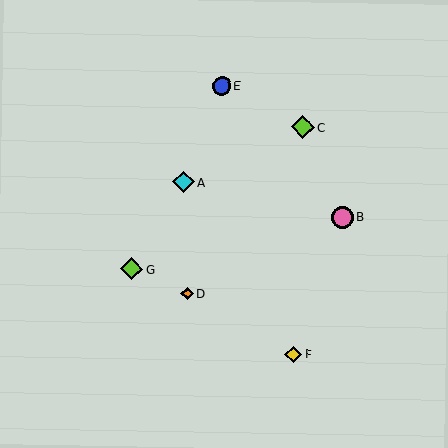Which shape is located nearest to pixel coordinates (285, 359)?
The yellow diamond (labeled F) at (293, 355) is nearest to that location.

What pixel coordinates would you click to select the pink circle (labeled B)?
Click at (342, 218) to select the pink circle B.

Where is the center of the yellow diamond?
The center of the yellow diamond is at (293, 355).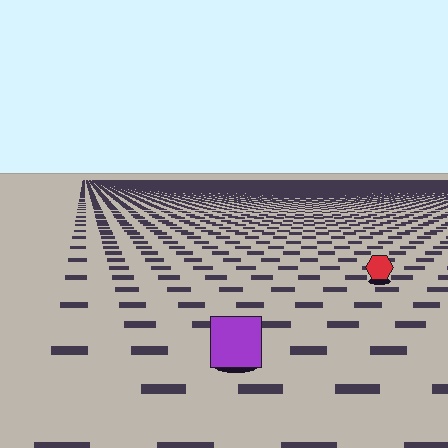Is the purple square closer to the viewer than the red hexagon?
Yes. The purple square is closer — you can tell from the texture gradient: the ground texture is coarser near it.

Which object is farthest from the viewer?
The red hexagon is farthest from the viewer. It appears smaller and the ground texture around it is denser.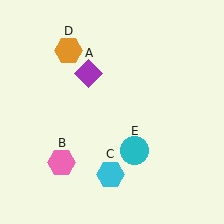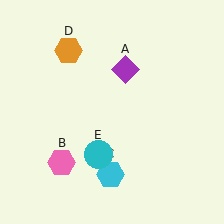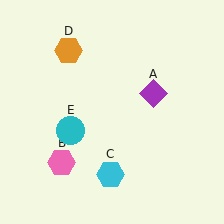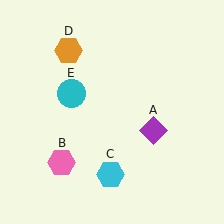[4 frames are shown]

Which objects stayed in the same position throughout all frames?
Pink hexagon (object B) and cyan hexagon (object C) and orange hexagon (object D) remained stationary.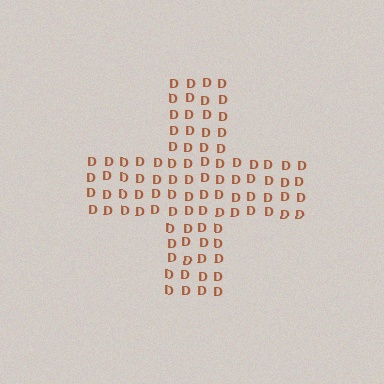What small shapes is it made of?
It is made of small letter D's.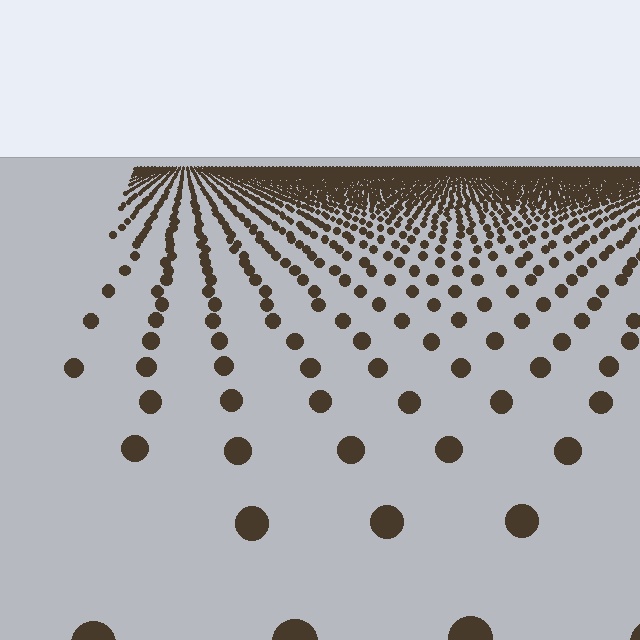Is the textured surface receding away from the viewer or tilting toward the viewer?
The surface is receding away from the viewer. Texture elements get smaller and denser toward the top.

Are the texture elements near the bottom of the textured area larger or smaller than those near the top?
Larger. Near the bottom, elements are closer to the viewer and appear at a bigger on-screen size.